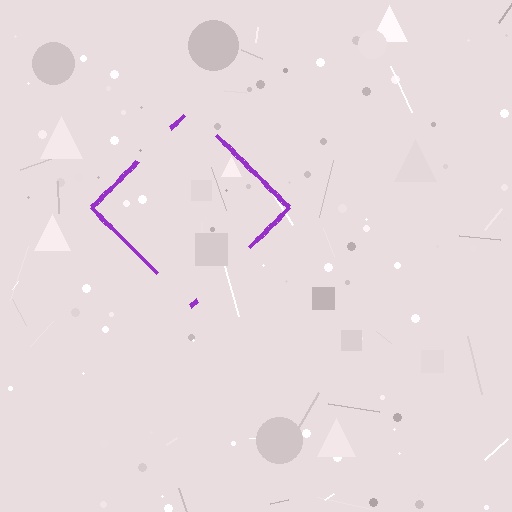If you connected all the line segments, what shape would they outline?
They would outline a diamond.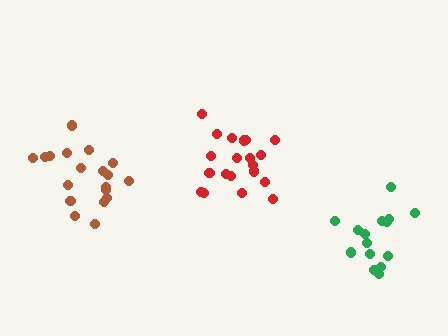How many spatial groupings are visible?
There are 3 spatial groupings.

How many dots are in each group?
Group 1: 19 dots, Group 2: 21 dots, Group 3: 15 dots (55 total).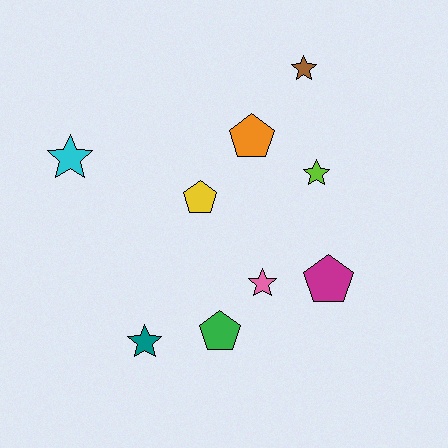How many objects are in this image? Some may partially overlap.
There are 9 objects.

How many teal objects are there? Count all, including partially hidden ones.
There is 1 teal object.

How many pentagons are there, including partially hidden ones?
There are 4 pentagons.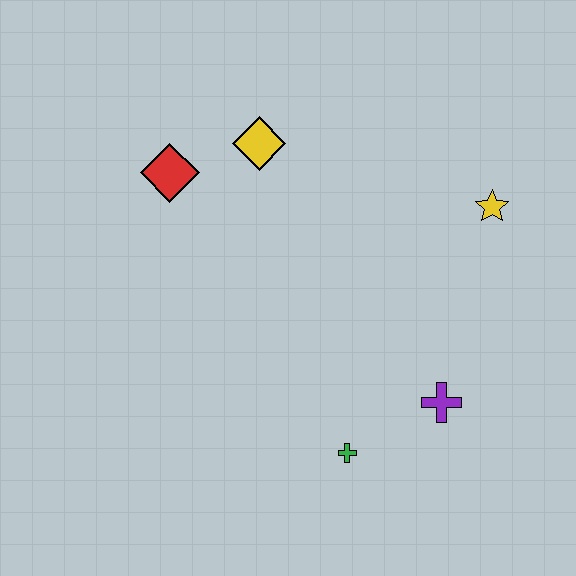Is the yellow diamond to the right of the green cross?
No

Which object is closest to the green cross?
The purple cross is closest to the green cross.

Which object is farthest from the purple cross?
The red diamond is farthest from the purple cross.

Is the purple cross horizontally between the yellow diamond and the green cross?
No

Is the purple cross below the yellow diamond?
Yes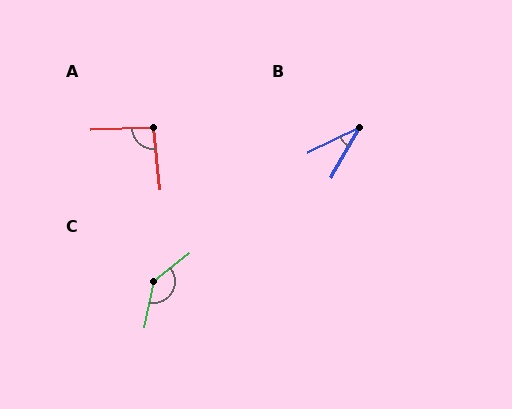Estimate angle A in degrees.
Approximately 94 degrees.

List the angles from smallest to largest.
B (34°), A (94°), C (141°).